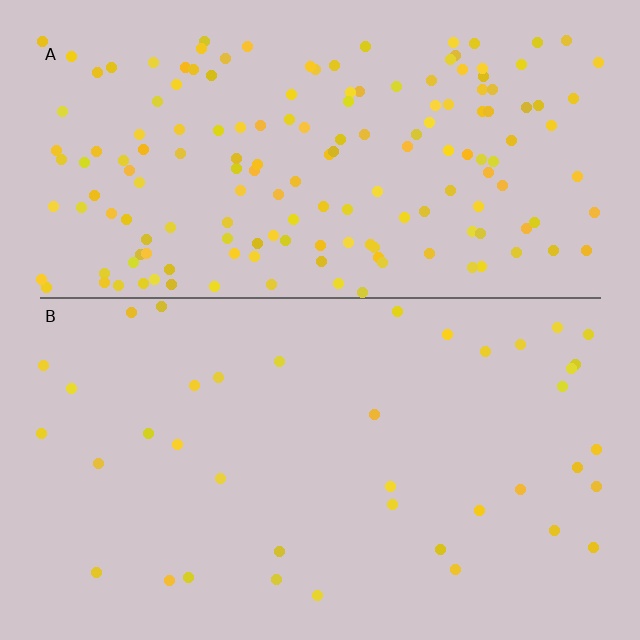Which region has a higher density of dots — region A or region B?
A (the top).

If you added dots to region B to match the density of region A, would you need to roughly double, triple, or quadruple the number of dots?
Approximately quadruple.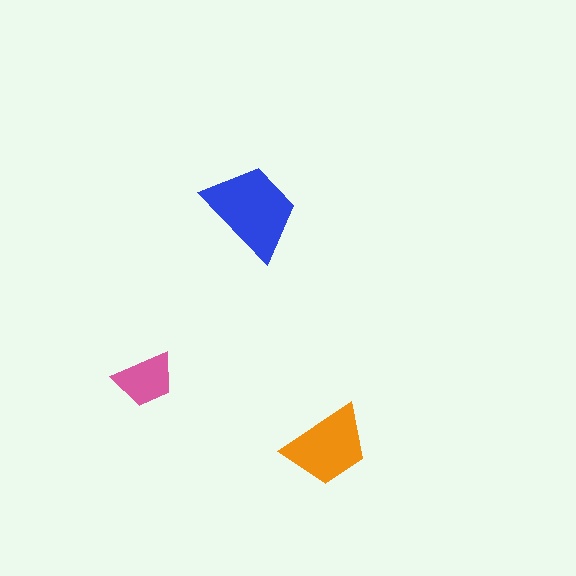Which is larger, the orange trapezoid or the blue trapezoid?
The blue one.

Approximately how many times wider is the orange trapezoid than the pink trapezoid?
About 1.5 times wider.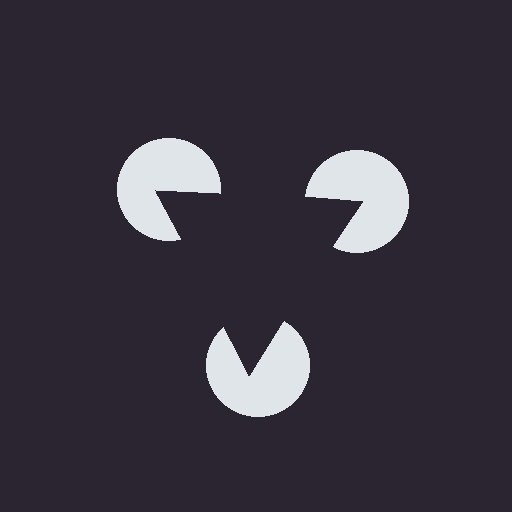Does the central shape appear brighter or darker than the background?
It typically appears slightly darker than the background, even though no actual brightness change is drawn.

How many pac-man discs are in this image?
There are 3 — one at each vertex of the illusory triangle.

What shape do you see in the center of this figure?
An illusory triangle — its edges are inferred from the aligned wedge cuts in the pac-man discs, not physically drawn.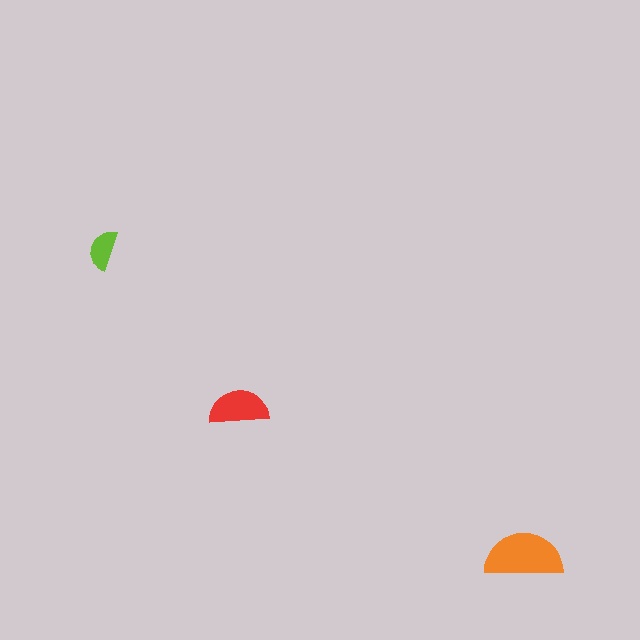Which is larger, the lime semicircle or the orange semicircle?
The orange one.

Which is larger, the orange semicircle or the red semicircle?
The orange one.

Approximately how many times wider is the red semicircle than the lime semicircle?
About 1.5 times wider.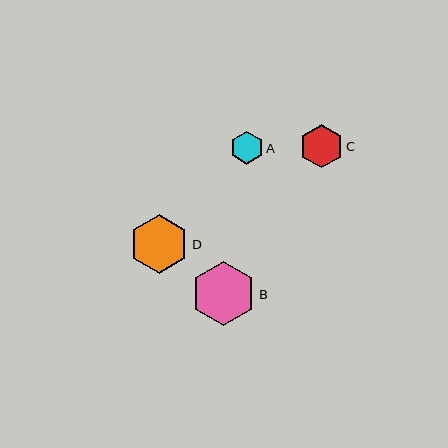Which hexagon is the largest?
Hexagon B is the largest with a size of approximately 64 pixels.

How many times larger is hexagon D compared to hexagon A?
Hexagon D is approximately 1.8 times the size of hexagon A.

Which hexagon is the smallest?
Hexagon A is the smallest with a size of approximately 33 pixels.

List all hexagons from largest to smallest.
From largest to smallest: B, D, C, A.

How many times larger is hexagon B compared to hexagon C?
Hexagon B is approximately 1.5 times the size of hexagon C.